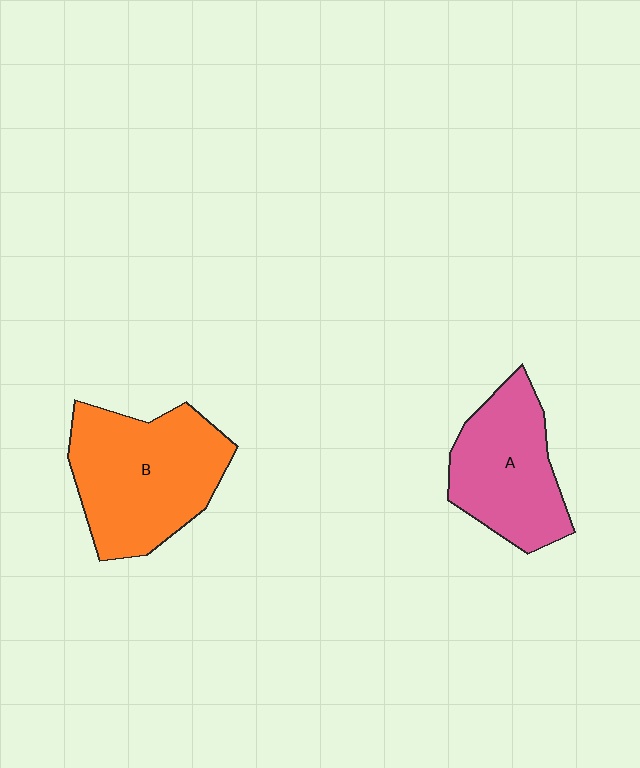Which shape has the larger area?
Shape B (orange).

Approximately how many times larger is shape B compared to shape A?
Approximately 1.3 times.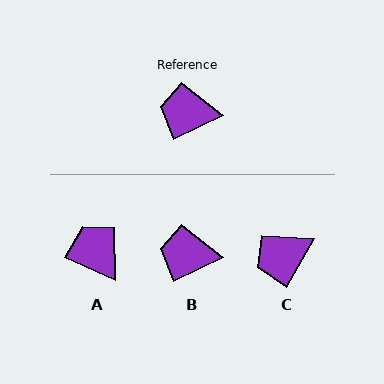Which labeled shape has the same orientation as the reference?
B.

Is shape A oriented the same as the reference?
No, it is off by about 51 degrees.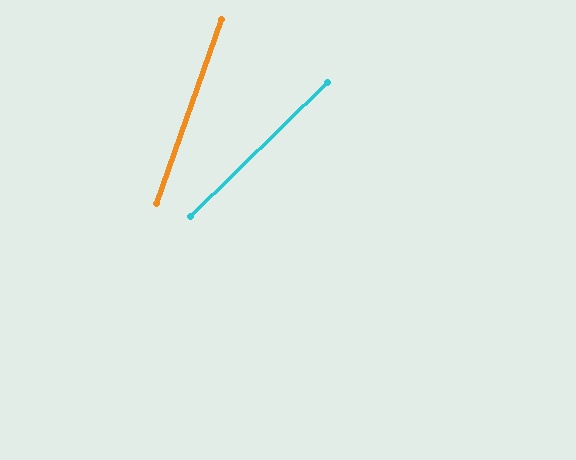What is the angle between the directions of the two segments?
Approximately 26 degrees.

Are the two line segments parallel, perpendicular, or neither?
Neither parallel nor perpendicular — they differ by about 26°.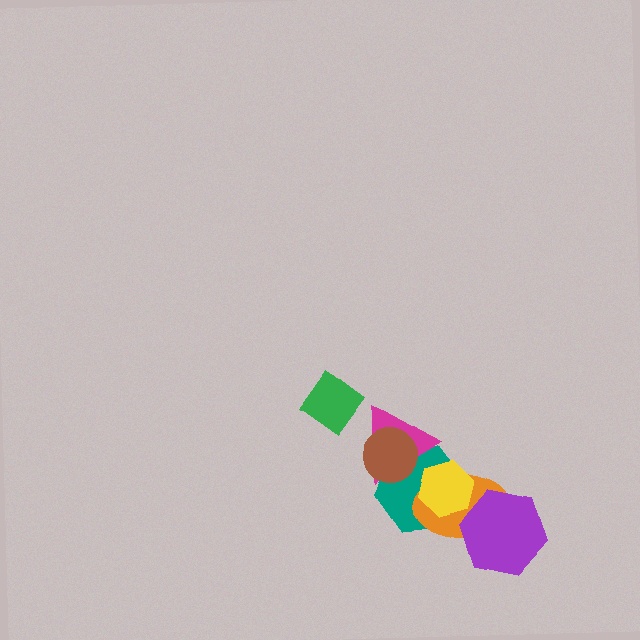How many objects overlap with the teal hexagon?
4 objects overlap with the teal hexagon.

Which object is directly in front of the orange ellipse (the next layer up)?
The purple hexagon is directly in front of the orange ellipse.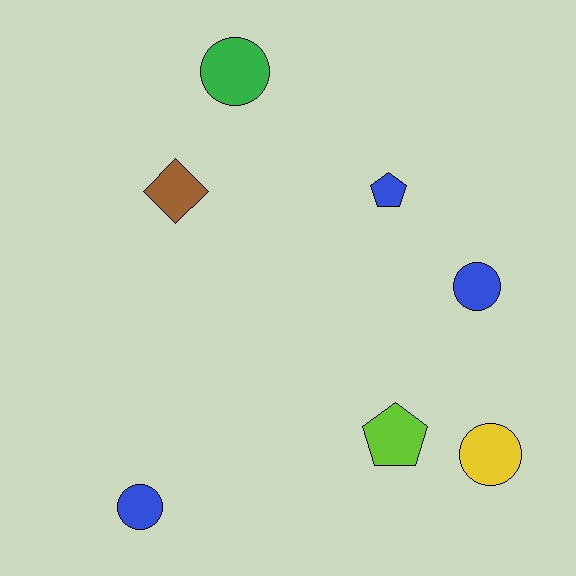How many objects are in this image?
There are 7 objects.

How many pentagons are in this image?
There are 2 pentagons.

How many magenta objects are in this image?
There are no magenta objects.